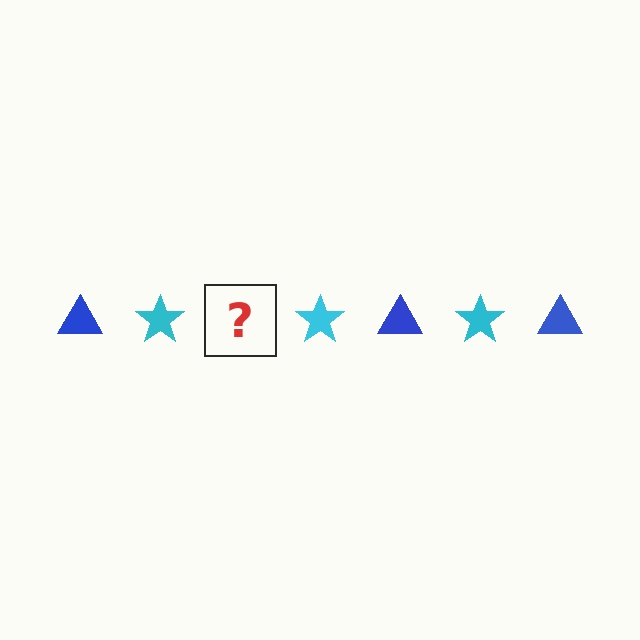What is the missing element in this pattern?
The missing element is a blue triangle.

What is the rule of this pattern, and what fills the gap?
The rule is that the pattern alternates between blue triangle and cyan star. The gap should be filled with a blue triangle.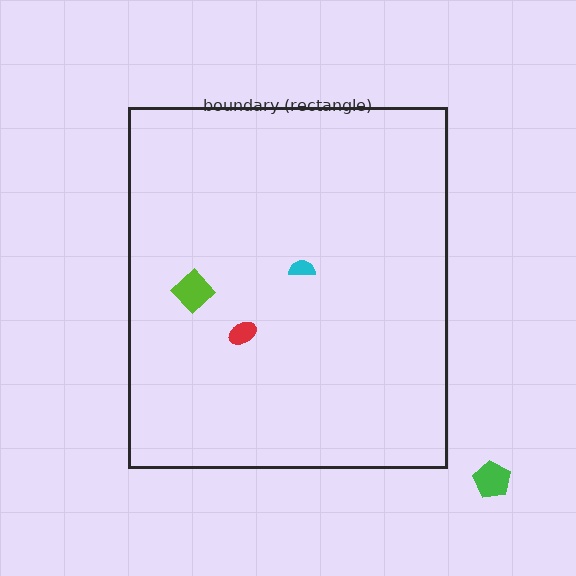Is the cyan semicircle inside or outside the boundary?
Inside.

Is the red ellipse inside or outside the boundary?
Inside.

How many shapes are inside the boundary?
3 inside, 1 outside.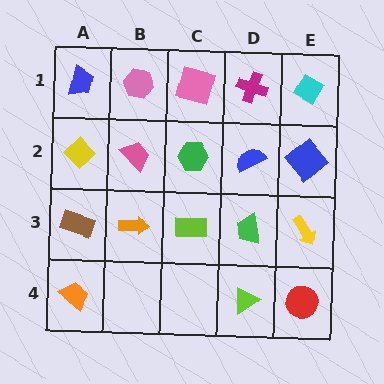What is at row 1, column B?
A pink hexagon.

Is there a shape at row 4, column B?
No, that cell is empty.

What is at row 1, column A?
A blue trapezoid.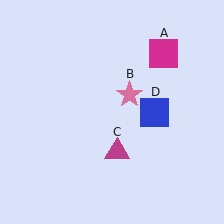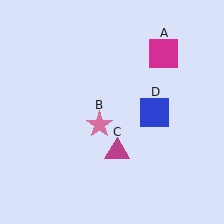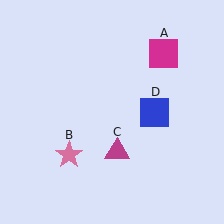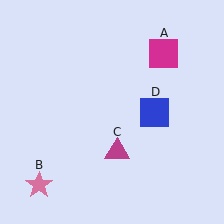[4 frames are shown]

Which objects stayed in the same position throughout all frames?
Magenta square (object A) and magenta triangle (object C) and blue square (object D) remained stationary.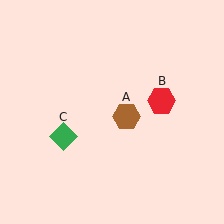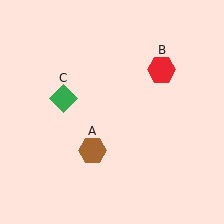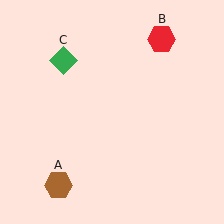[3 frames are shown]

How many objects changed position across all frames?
3 objects changed position: brown hexagon (object A), red hexagon (object B), green diamond (object C).